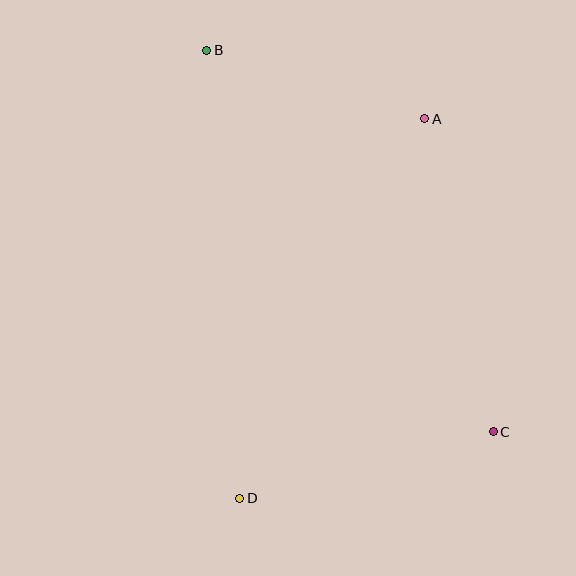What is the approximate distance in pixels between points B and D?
The distance between B and D is approximately 449 pixels.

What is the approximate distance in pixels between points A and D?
The distance between A and D is approximately 423 pixels.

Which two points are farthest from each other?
Points B and C are farthest from each other.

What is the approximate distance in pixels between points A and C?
The distance between A and C is approximately 321 pixels.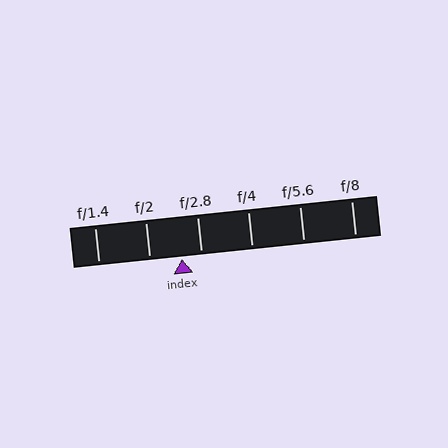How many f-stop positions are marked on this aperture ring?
There are 6 f-stop positions marked.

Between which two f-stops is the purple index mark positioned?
The index mark is between f/2 and f/2.8.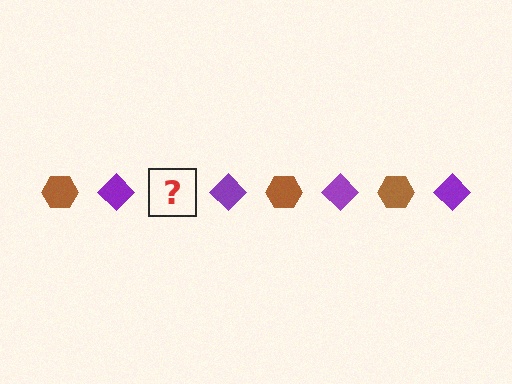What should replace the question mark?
The question mark should be replaced with a brown hexagon.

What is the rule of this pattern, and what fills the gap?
The rule is that the pattern alternates between brown hexagon and purple diamond. The gap should be filled with a brown hexagon.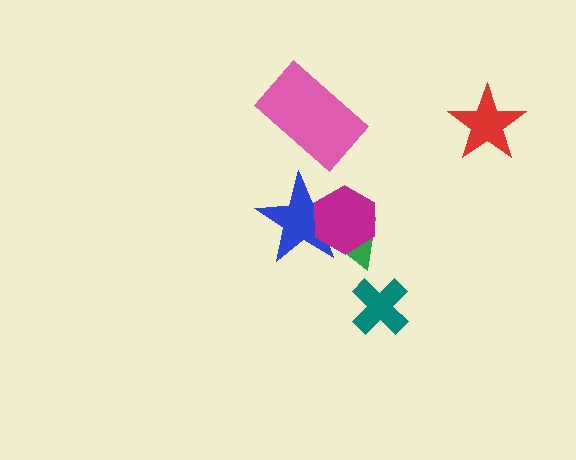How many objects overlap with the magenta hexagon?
2 objects overlap with the magenta hexagon.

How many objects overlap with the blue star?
2 objects overlap with the blue star.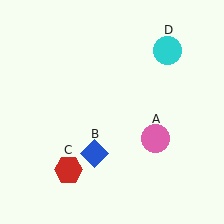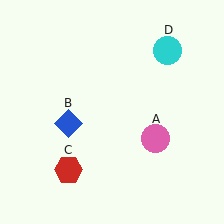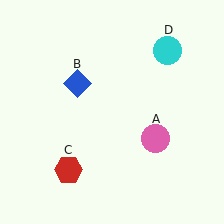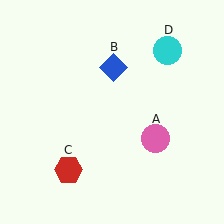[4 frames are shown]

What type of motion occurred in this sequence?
The blue diamond (object B) rotated clockwise around the center of the scene.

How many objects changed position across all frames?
1 object changed position: blue diamond (object B).